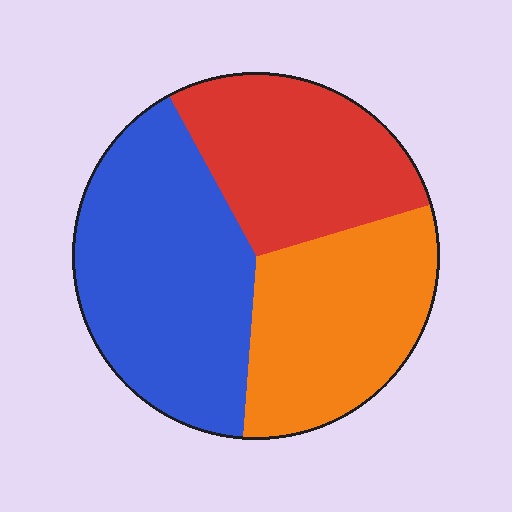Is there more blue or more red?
Blue.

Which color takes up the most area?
Blue, at roughly 40%.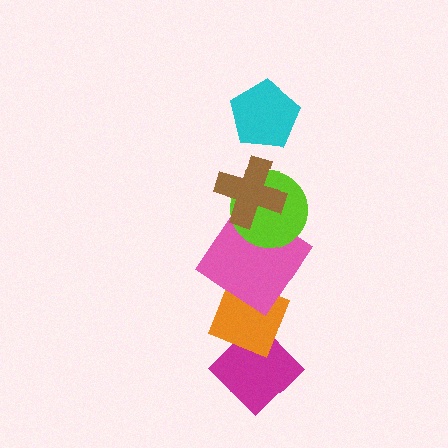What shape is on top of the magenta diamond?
The orange diamond is on top of the magenta diamond.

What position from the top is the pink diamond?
The pink diamond is 4th from the top.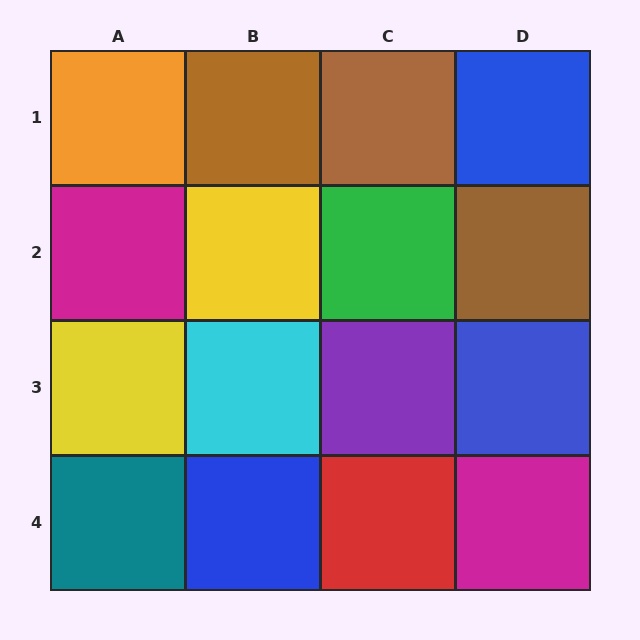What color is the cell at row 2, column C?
Green.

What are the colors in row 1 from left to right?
Orange, brown, brown, blue.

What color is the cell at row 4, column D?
Magenta.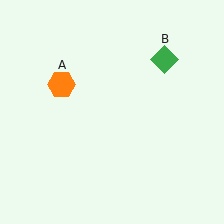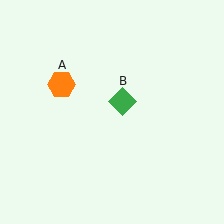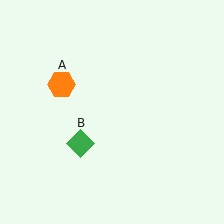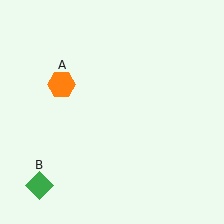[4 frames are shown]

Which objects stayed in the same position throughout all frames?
Orange hexagon (object A) remained stationary.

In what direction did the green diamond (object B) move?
The green diamond (object B) moved down and to the left.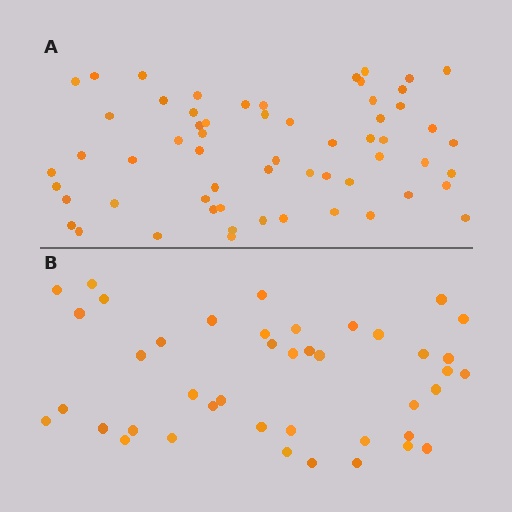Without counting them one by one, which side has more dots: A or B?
Region A (the top region) has more dots.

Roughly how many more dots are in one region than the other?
Region A has approximately 20 more dots than region B.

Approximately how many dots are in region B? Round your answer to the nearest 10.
About 40 dots. (The exact count is 42, which rounds to 40.)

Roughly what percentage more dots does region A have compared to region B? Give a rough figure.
About 45% more.